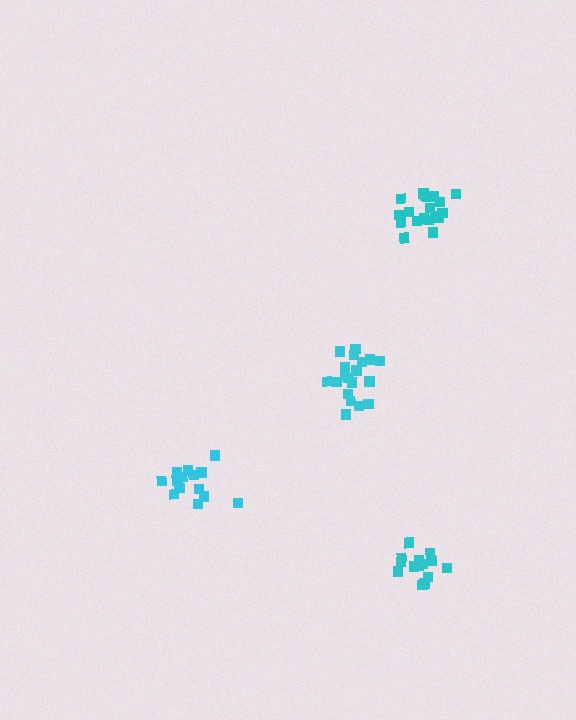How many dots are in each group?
Group 1: 15 dots, Group 2: 20 dots, Group 3: 14 dots, Group 4: 19 dots (68 total).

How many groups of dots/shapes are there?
There are 4 groups.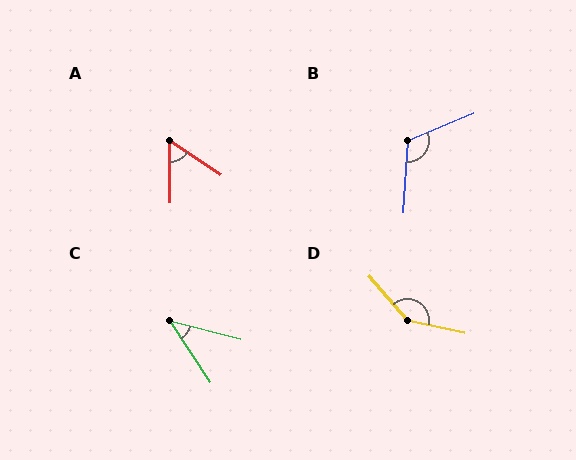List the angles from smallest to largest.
C (42°), A (56°), B (116°), D (143°).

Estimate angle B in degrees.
Approximately 116 degrees.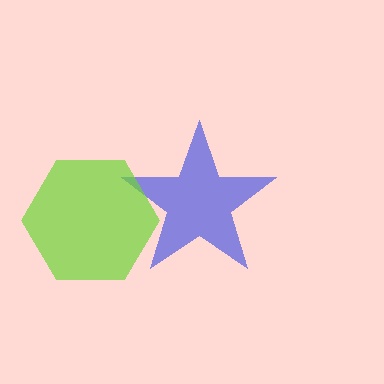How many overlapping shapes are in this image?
There are 2 overlapping shapes in the image.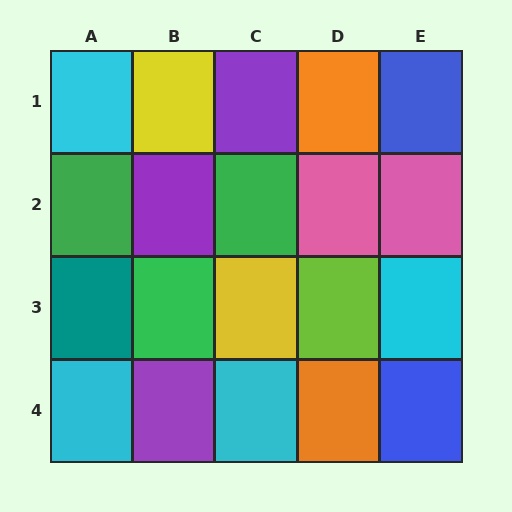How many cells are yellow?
2 cells are yellow.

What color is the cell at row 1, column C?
Purple.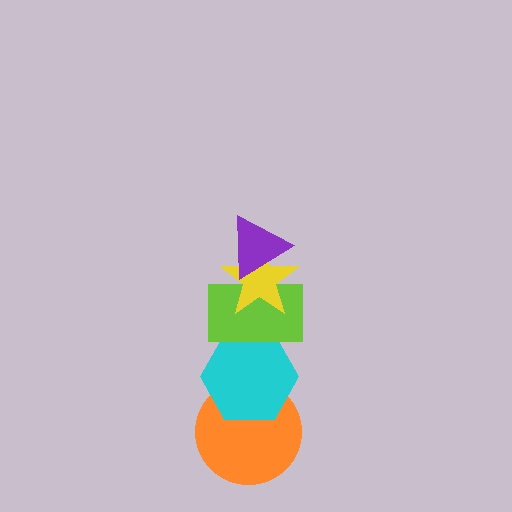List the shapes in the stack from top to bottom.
From top to bottom: the purple triangle, the yellow star, the lime rectangle, the cyan hexagon, the orange circle.